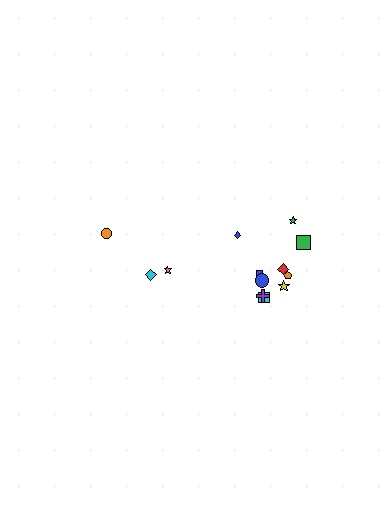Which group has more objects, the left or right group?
The right group.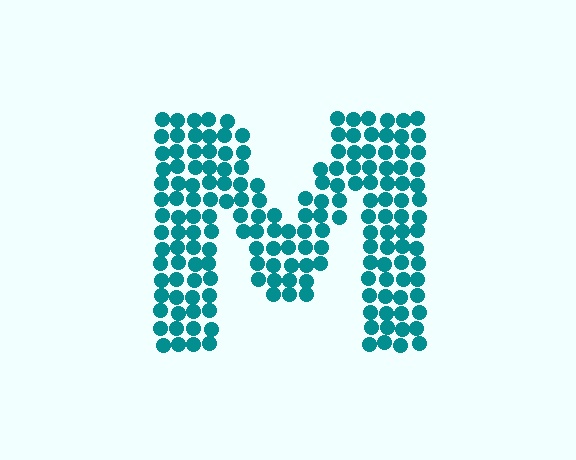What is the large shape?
The large shape is the letter M.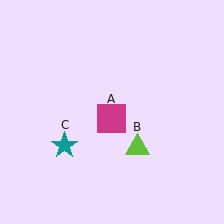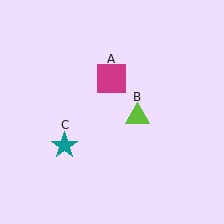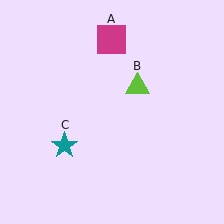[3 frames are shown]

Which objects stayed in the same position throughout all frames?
Teal star (object C) remained stationary.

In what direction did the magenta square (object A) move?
The magenta square (object A) moved up.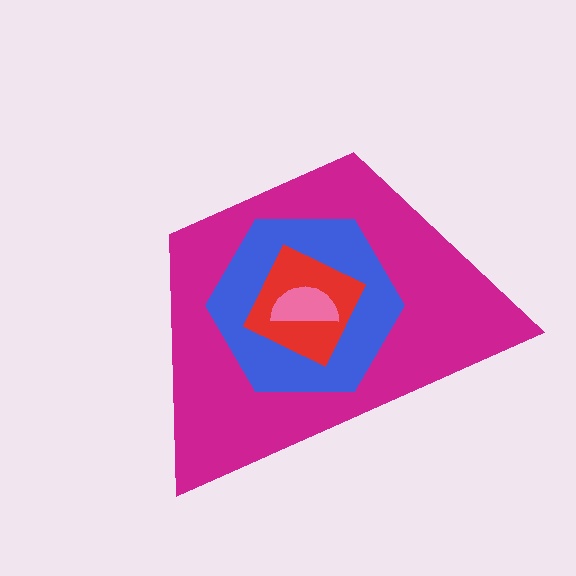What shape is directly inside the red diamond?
The pink semicircle.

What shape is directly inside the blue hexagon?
The red diamond.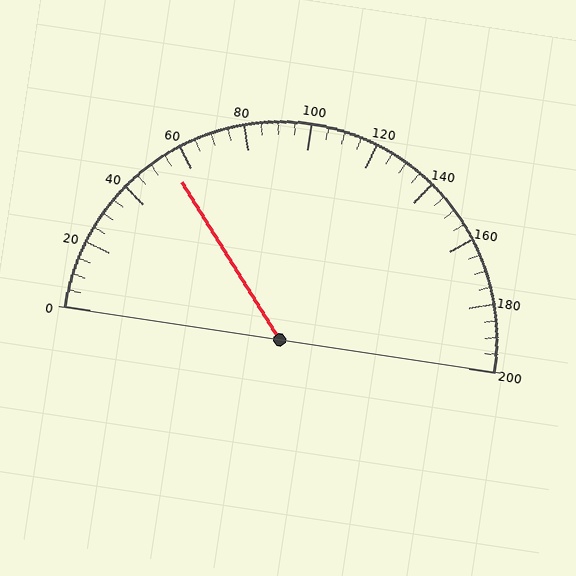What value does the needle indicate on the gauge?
The needle indicates approximately 55.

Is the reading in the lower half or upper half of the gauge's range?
The reading is in the lower half of the range (0 to 200).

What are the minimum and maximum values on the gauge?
The gauge ranges from 0 to 200.